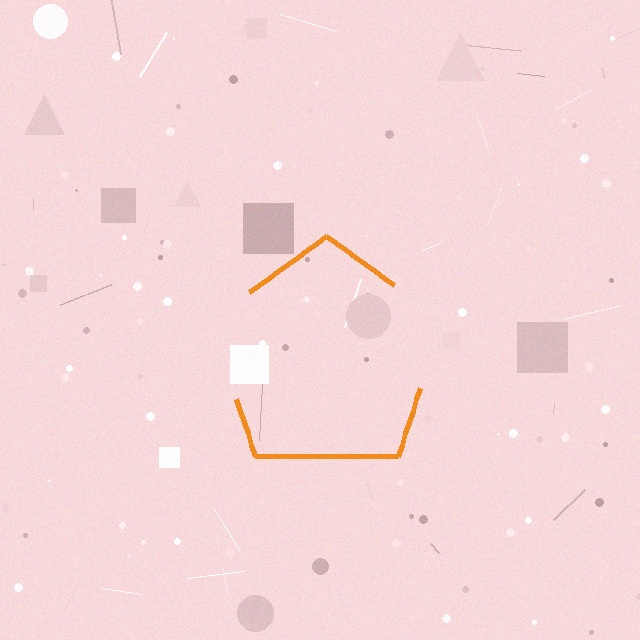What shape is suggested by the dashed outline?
The dashed outline suggests a pentagon.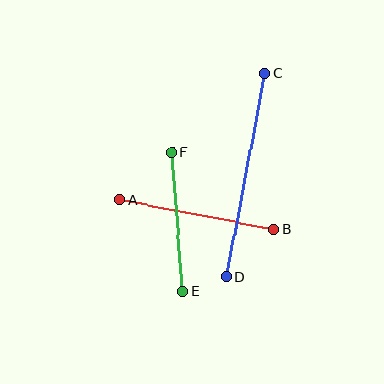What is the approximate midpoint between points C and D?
The midpoint is at approximately (246, 175) pixels.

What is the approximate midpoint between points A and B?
The midpoint is at approximately (196, 215) pixels.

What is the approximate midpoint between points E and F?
The midpoint is at approximately (177, 222) pixels.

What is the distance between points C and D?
The distance is approximately 207 pixels.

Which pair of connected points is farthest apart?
Points C and D are farthest apart.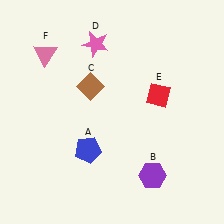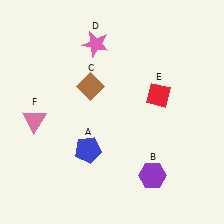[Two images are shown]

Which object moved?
The pink triangle (F) moved down.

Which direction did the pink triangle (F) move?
The pink triangle (F) moved down.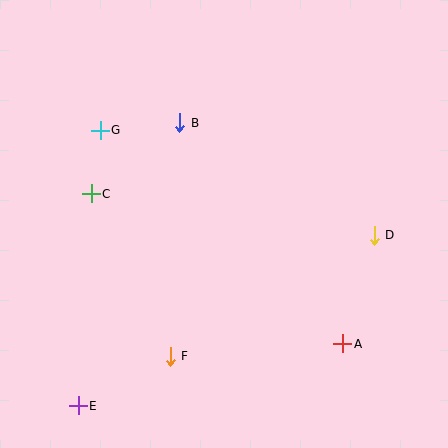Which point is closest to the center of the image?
Point B at (180, 123) is closest to the center.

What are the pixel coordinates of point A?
Point A is at (343, 344).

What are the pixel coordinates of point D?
Point D is at (374, 235).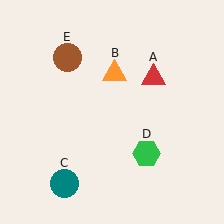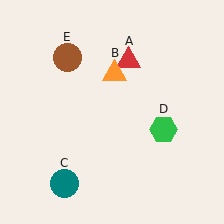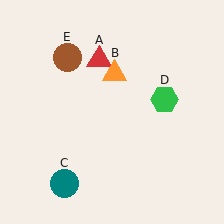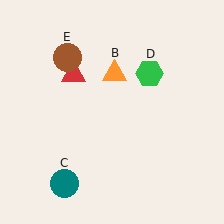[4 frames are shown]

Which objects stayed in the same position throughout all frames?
Orange triangle (object B) and teal circle (object C) and brown circle (object E) remained stationary.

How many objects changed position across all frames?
2 objects changed position: red triangle (object A), green hexagon (object D).